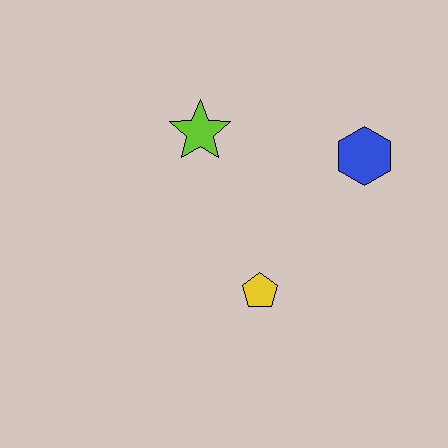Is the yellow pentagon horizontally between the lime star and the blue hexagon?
Yes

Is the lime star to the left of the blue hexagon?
Yes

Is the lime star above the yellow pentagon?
Yes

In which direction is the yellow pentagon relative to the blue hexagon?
The yellow pentagon is below the blue hexagon.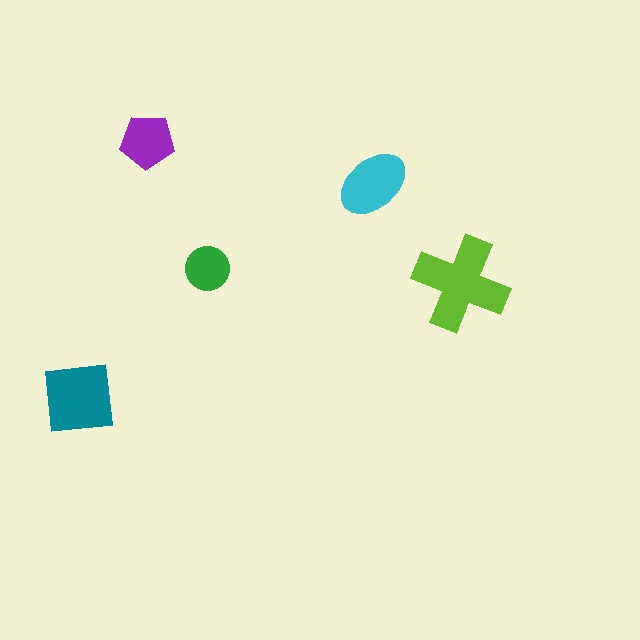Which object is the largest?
The lime cross.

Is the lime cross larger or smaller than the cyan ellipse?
Larger.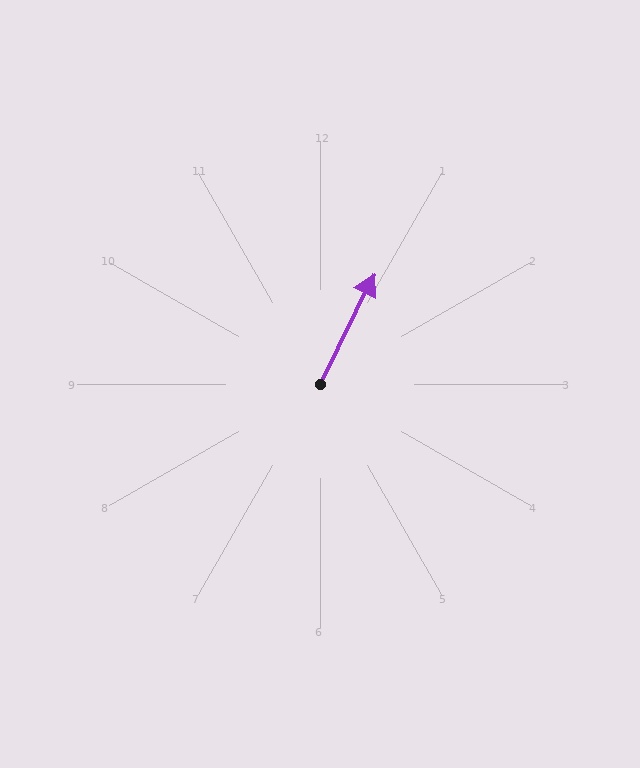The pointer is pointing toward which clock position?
Roughly 1 o'clock.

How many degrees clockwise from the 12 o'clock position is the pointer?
Approximately 26 degrees.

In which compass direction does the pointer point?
Northeast.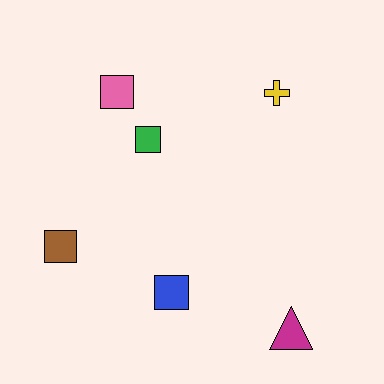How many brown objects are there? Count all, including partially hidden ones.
There is 1 brown object.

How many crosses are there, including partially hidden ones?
There is 1 cross.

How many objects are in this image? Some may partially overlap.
There are 6 objects.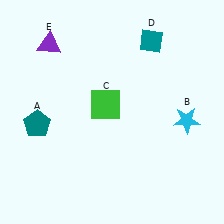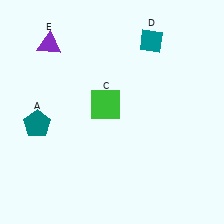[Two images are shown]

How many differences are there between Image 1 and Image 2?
There is 1 difference between the two images.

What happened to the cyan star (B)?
The cyan star (B) was removed in Image 2. It was in the bottom-right area of Image 1.